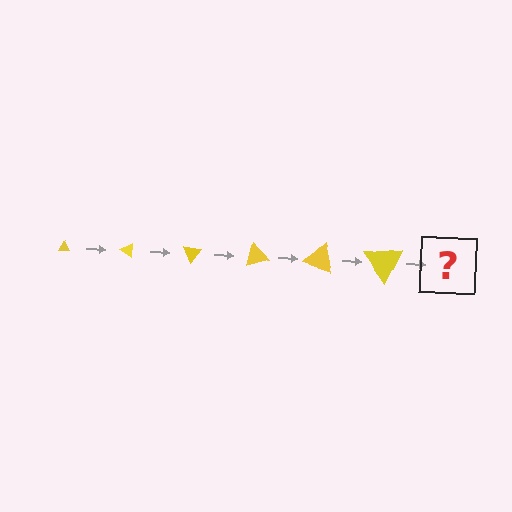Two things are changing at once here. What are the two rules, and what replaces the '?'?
The two rules are that the triangle grows larger each step and it rotates 35 degrees each step. The '?' should be a triangle, larger than the previous one and rotated 210 degrees from the start.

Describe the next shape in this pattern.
It should be a triangle, larger than the previous one and rotated 210 degrees from the start.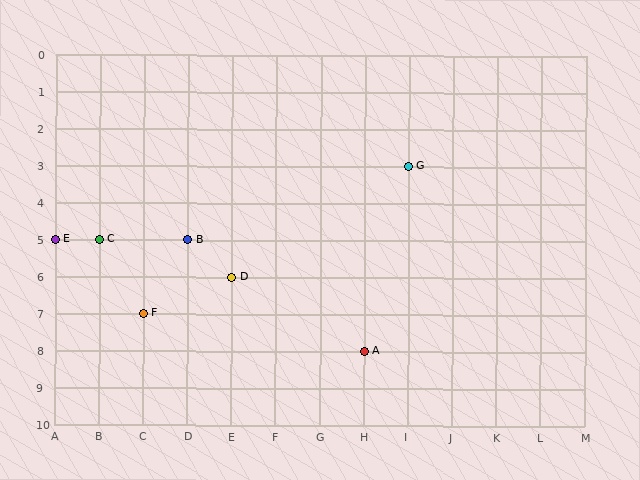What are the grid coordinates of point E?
Point E is at grid coordinates (A, 5).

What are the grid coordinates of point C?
Point C is at grid coordinates (B, 5).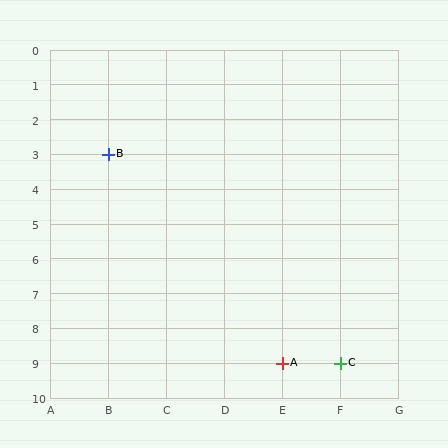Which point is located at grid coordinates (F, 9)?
Point C is at (F, 9).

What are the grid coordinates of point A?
Point A is at grid coordinates (E, 9).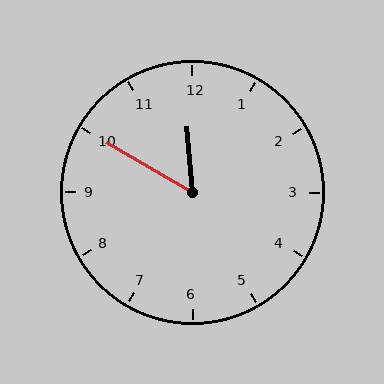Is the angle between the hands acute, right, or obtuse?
It is acute.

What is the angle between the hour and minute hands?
Approximately 55 degrees.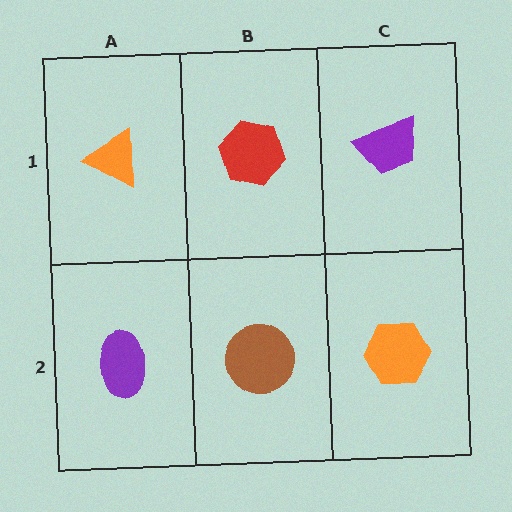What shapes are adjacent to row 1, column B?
A brown circle (row 2, column B), an orange triangle (row 1, column A), a purple trapezoid (row 1, column C).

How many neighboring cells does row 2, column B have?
3.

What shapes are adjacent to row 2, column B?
A red hexagon (row 1, column B), a purple ellipse (row 2, column A), an orange hexagon (row 2, column C).